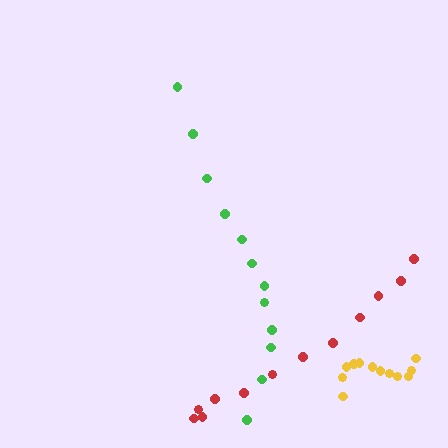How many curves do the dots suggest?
There are 3 distinct paths.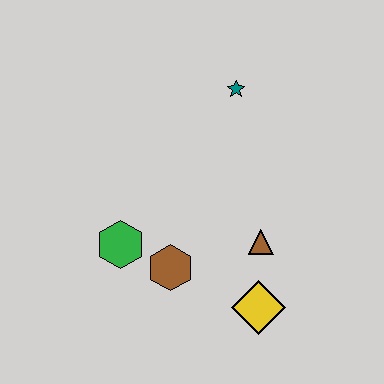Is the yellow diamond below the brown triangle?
Yes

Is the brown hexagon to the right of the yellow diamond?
No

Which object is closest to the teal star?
The brown triangle is closest to the teal star.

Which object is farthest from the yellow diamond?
The teal star is farthest from the yellow diamond.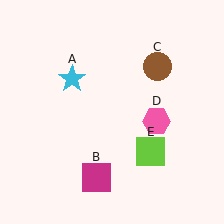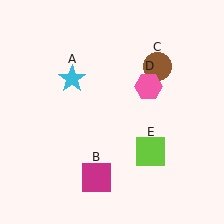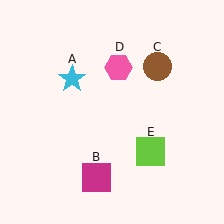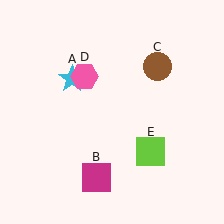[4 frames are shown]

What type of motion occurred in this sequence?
The pink hexagon (object D) rotated counterclockwise around the center of the scene.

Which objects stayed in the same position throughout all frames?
Cyan star (object A) and magenta square (object B) and brown circle (object C) and lime square (object E) remained stationary.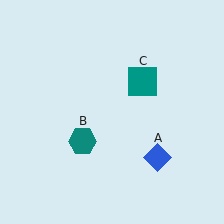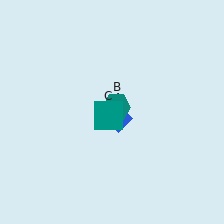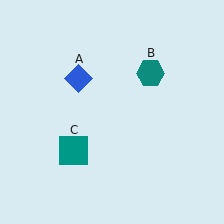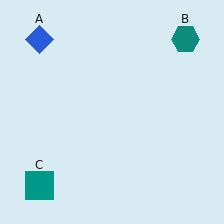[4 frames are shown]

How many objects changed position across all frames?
3 objects changed position: blue diamond (object A), teal hexagon (object B), teal square (object C).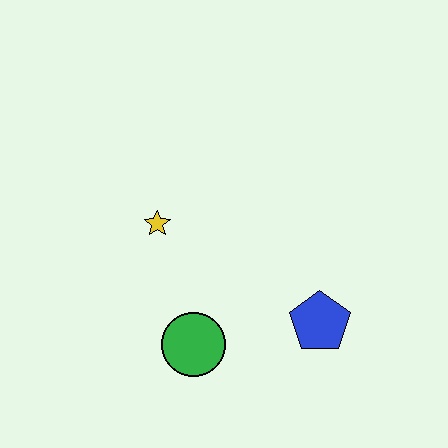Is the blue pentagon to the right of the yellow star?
Yes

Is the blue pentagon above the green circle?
Yes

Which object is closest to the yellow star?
The green circle is closest to the yellow star.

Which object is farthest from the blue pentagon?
The yellow star is farthest from the blue pentagon.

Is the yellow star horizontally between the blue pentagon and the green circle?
No